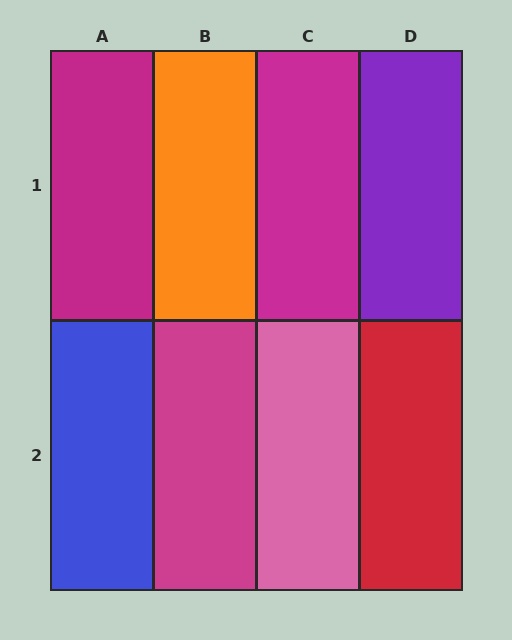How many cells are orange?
1 cell is orange.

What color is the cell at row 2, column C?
Pink.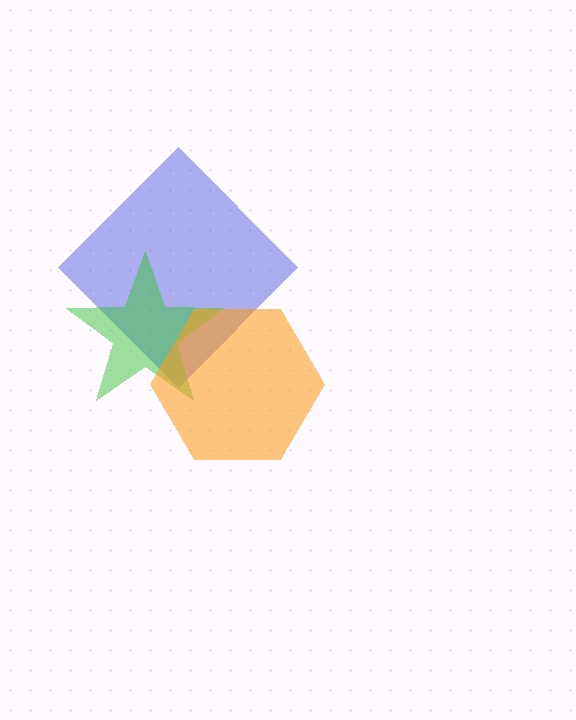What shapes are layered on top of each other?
The layered shapes are: a blue diamond, a green star, an orange hexagon.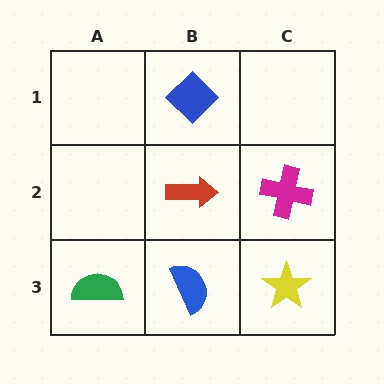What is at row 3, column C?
A yellow star.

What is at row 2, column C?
A magenta cross.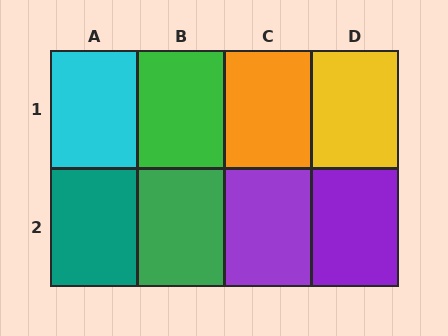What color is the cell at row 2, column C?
Purple.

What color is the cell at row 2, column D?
Purple.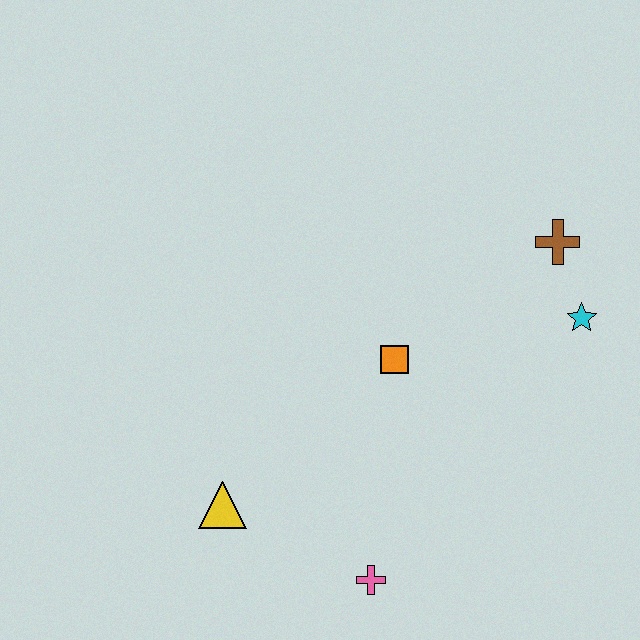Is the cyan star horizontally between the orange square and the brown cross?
No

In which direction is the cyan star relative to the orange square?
The cyan star is to the right of the orange square.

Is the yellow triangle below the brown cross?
Yes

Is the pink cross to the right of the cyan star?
No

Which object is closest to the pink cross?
The yellow triangle is closest to the pink cross.